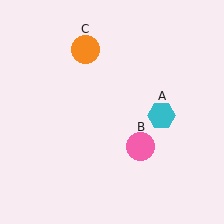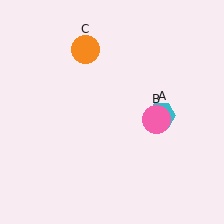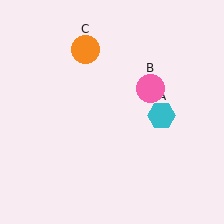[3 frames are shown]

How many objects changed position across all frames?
1 object changed position: pink circle (object B).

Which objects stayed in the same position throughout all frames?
Cyan hexagon (object A) and orange circle (object C) remained stationary.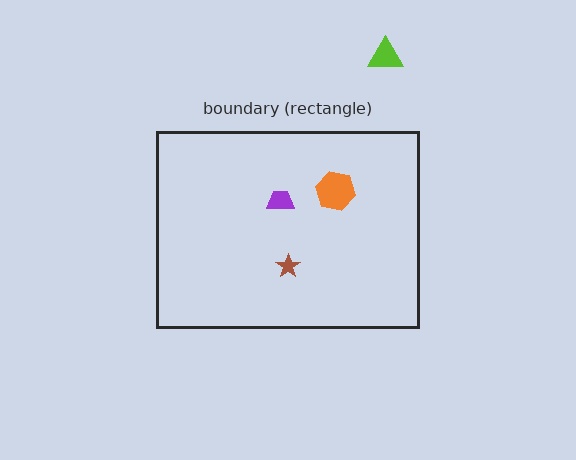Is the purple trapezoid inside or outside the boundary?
Inside.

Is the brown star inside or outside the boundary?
Inside.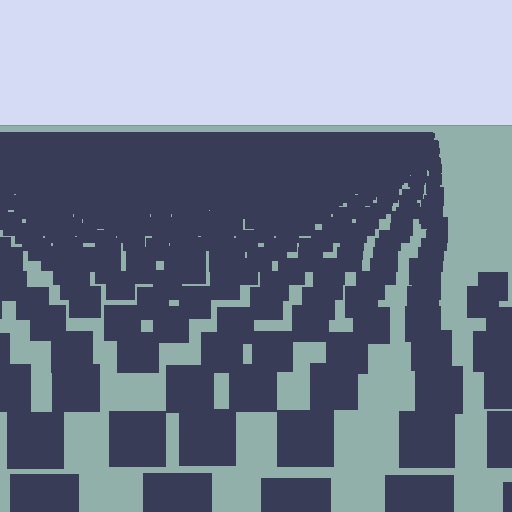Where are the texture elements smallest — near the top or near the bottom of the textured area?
Near the top.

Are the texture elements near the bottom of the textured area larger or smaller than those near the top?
Larger. Near the bottom, elements are closer to the viewer and appear at a bigger on-screen size.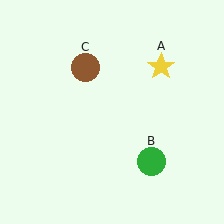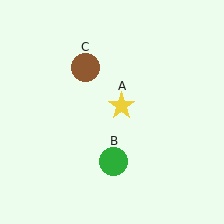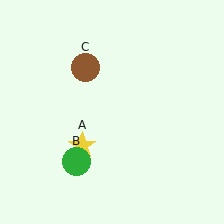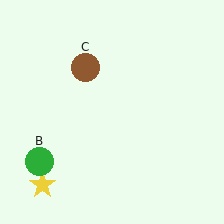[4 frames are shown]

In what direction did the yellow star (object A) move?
The yellow star (object A) moved down and to the left.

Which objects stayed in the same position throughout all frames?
Brown circle (object C) remained stationary.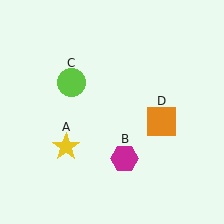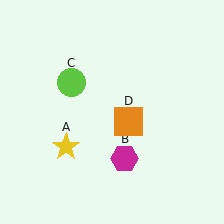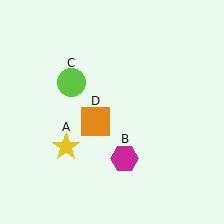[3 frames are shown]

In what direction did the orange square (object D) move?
The orange square (object D) moved left.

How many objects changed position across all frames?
1 object changed position: orange square (object D).